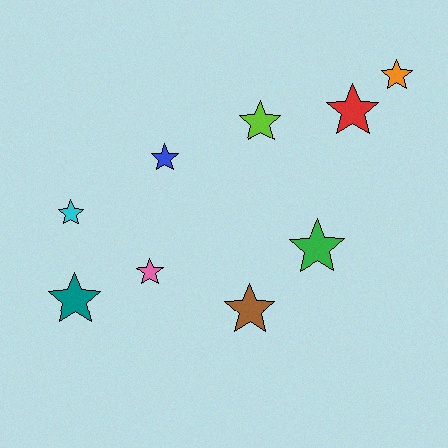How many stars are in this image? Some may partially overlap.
There are 9 stars.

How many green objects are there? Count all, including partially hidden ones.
There is 1 green object.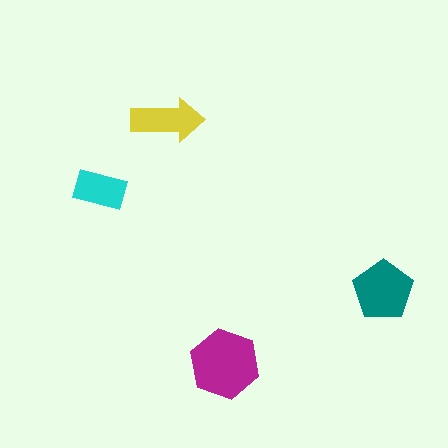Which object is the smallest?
The cyan rectangle.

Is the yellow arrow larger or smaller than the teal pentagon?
Smaller.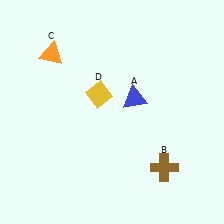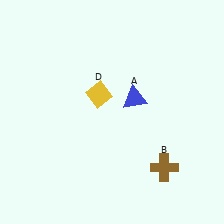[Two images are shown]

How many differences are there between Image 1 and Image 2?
There is 1 difference between the two images.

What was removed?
The orange triangle (C) was removed in Image 2.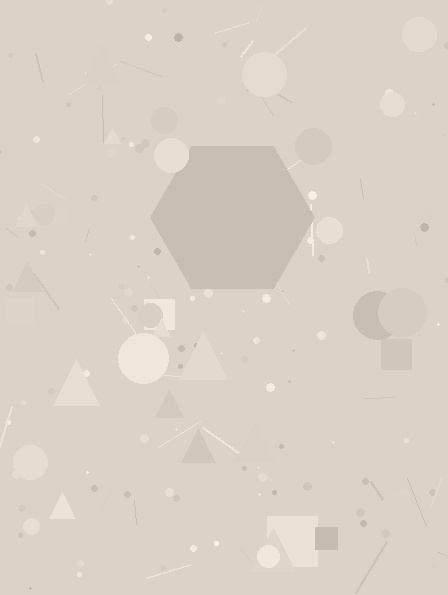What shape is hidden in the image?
A hexagon is hidden in the image.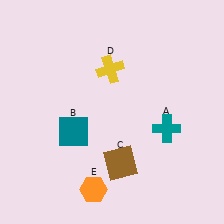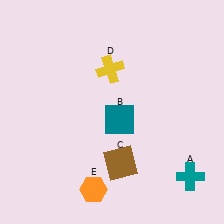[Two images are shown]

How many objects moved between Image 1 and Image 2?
2 objects moved between the two images.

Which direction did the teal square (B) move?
The teal square (B) moved right.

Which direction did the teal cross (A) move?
The teal cross (A) moved down.